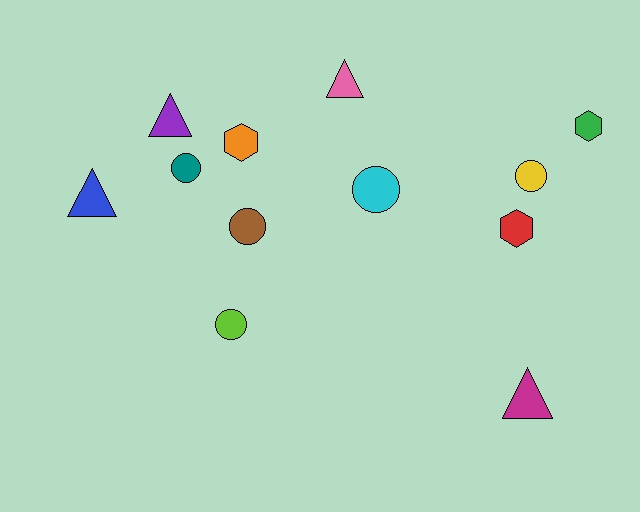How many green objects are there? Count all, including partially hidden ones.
There is 1 green object.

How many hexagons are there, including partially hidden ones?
There are 3 hexagons.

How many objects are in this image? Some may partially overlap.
There are 12 objects.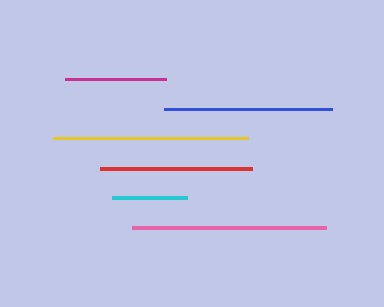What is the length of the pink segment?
The pink segment is approximately 194 pixels long.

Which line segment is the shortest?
The cyan line is the shortest at approximately 75 pixels.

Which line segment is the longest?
The yellow line is the longest at approximately 195 pixels.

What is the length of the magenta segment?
The magenta segment is approximately 101 pixels long.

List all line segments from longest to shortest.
From longest to shortest: yellow, pink, blue, red, magenta, cyan.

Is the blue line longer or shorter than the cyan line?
The blue line is longer than the cyan line.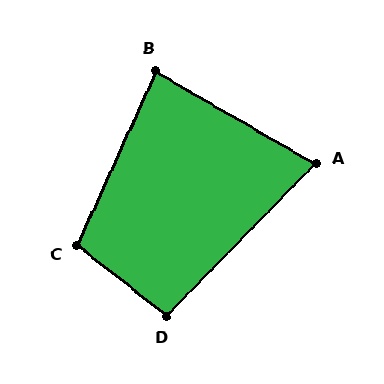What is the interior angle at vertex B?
Approximately 84 degrees (acute).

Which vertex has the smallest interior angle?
A, at approximately 76 degrees.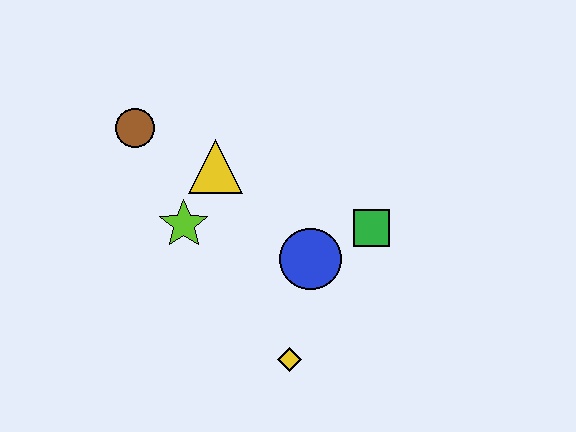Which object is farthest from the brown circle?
The yellow diamond is farthest from the brown circle.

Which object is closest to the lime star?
The yellow triangle is closest to the lime star.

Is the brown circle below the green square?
No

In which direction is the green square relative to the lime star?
The green square is to the right of the lime star.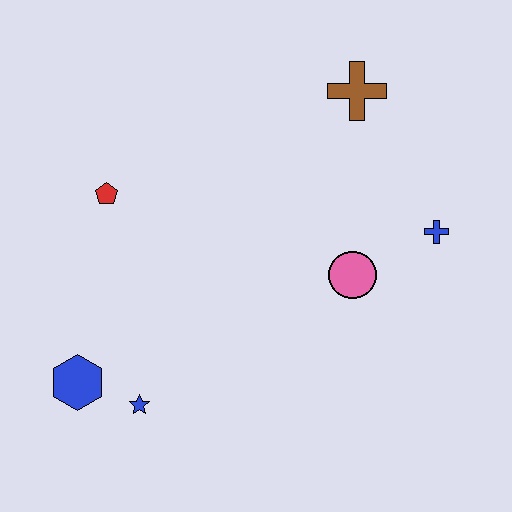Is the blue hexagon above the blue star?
Yes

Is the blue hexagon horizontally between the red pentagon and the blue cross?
No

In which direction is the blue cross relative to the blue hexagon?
The blue cross is to the right of the blue hexagon.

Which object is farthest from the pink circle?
The blue hexagon is farthest from the pink circle.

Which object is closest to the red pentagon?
The blue hexagon is closest to the red pentagon.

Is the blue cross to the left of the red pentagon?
No